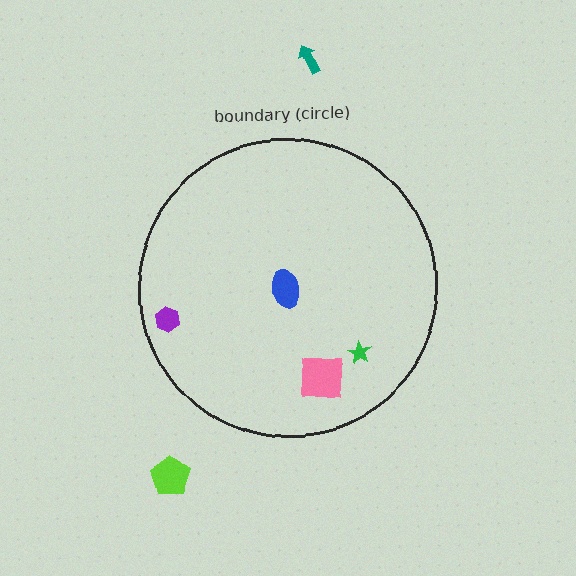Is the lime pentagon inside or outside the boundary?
Outside.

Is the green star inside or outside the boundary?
Inside.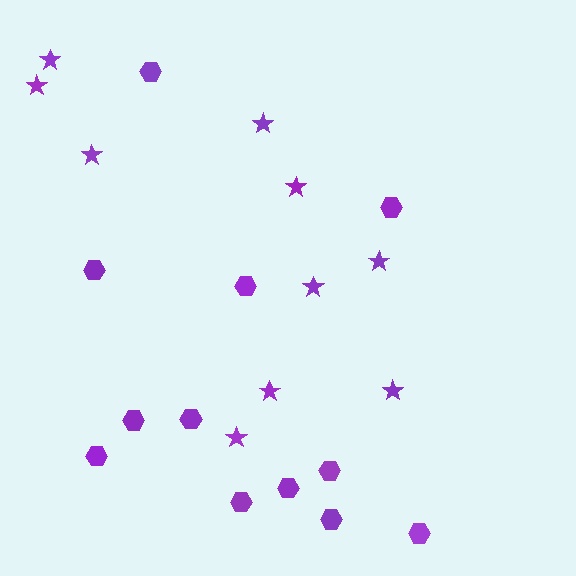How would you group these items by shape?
There are 2 groups: one group of stars (10) and one group of hexagons (12).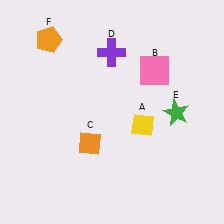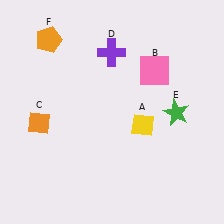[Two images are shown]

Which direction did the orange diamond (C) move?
The orange diamond (C) moved left.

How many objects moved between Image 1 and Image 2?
1 object moved between the two images.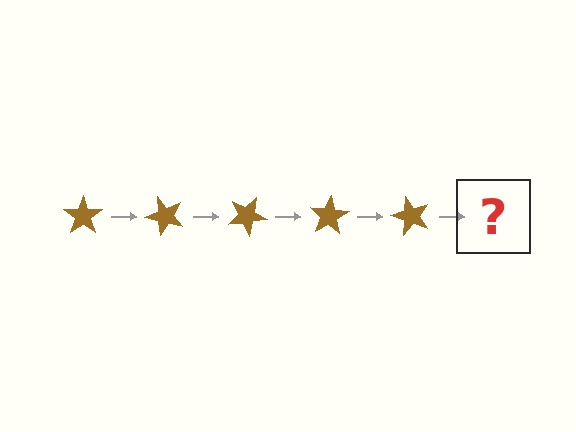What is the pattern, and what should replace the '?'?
The pattern is that the star rotates 50 degrees each step. The '?' should be a brown star rotated 250 degrees.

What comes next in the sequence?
The next element should be a brown star rotated 250 degrees.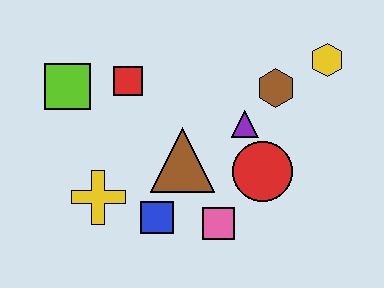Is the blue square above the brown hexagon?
No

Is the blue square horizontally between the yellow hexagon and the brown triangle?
No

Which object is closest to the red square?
The lime square is closest to the red square.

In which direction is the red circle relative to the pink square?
The red circle is above the pink square.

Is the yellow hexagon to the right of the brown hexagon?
Yes